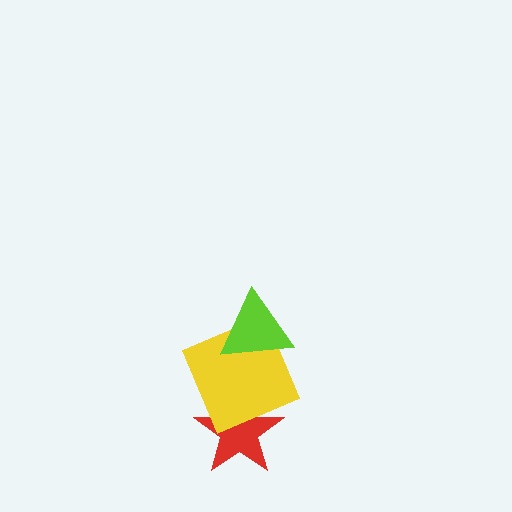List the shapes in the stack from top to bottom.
From top to bottom: the lime triangle, the yellow square, the red star.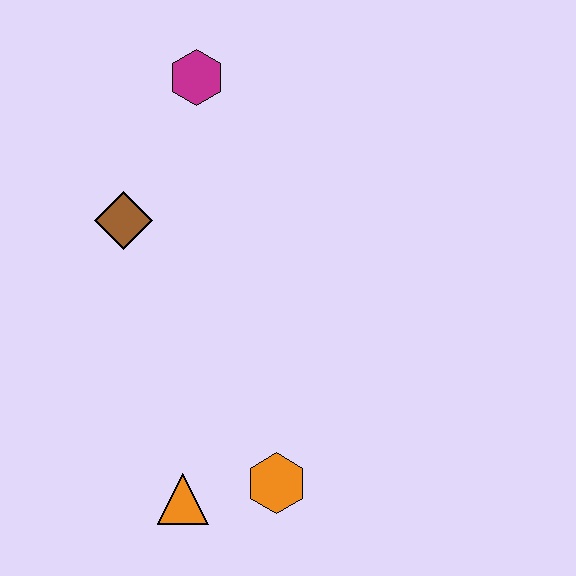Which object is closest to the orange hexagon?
The orange triangle is closest to the orange hexagon.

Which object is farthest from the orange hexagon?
The magenta hexagon is farthest from the orange hexagon.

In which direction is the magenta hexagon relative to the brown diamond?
The magenta hexagon is above the brown diamond.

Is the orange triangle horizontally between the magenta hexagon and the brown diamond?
Yes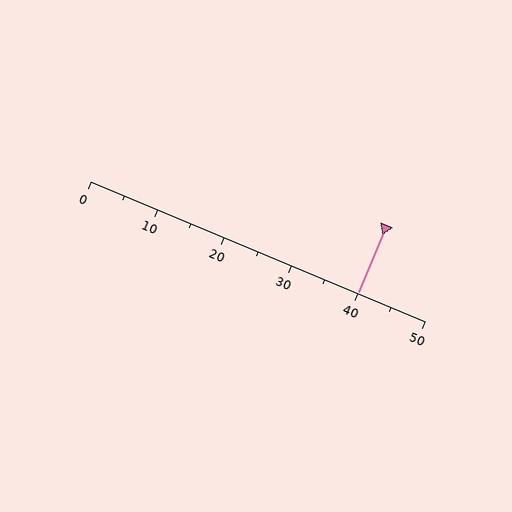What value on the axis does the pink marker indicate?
The marker indicates approximately 40.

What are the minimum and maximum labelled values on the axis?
The axis runs from 0 to 50.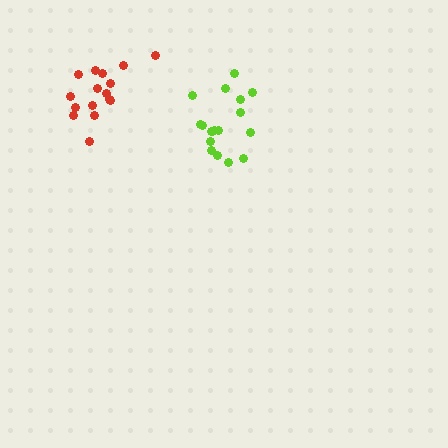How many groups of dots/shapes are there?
There are 2 groups.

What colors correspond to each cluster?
The clusters are colored: lime, red.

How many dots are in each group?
Group 1: 18 dots, Group 2: 16 dots (34 total).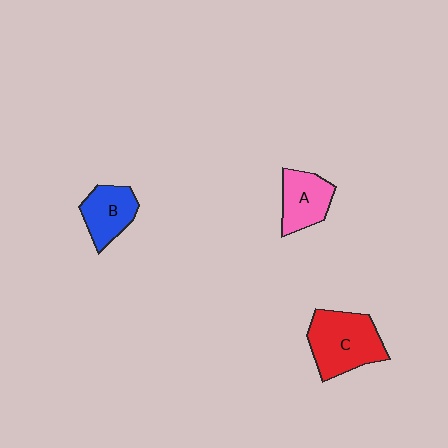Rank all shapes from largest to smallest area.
From largest to smallest: C (red), A (pink), B (blue).